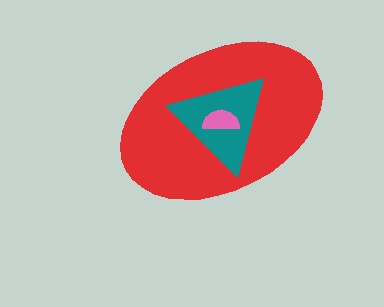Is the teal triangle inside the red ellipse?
Yes.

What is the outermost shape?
The red ellipse.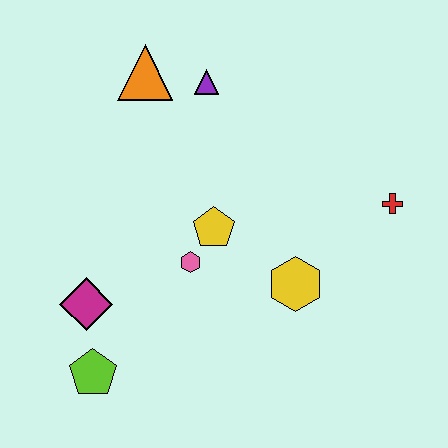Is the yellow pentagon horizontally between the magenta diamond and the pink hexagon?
No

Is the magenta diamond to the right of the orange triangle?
No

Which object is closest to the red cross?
The yellow hexagon is closest to the red cross.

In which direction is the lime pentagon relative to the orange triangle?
The lime pentagon is below the orange triangle.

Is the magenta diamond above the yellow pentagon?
No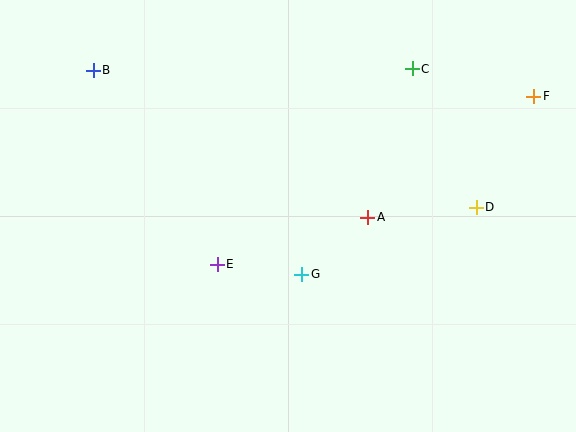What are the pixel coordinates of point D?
Point D is at (476, 207).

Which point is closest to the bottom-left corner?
Point E is closest to the bottom-left corner.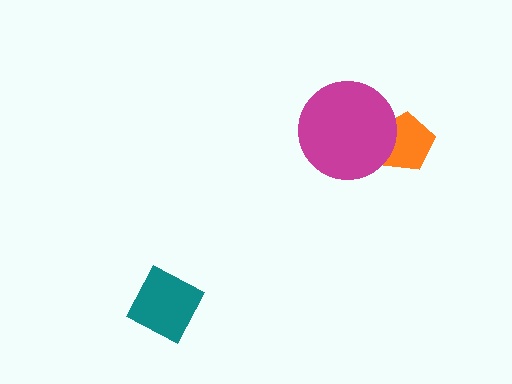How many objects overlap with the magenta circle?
1 object overlaps with the magenta circle.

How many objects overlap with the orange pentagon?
1 object overlaps with the orange pentagon.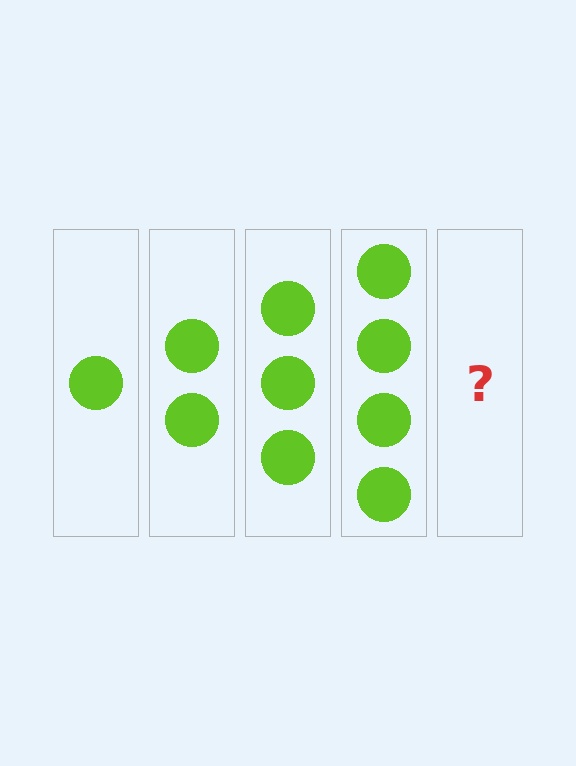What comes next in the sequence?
The next element should be 5 circles.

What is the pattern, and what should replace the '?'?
The pattern is that each step adds one more circle. The '?' should be 5 circles.